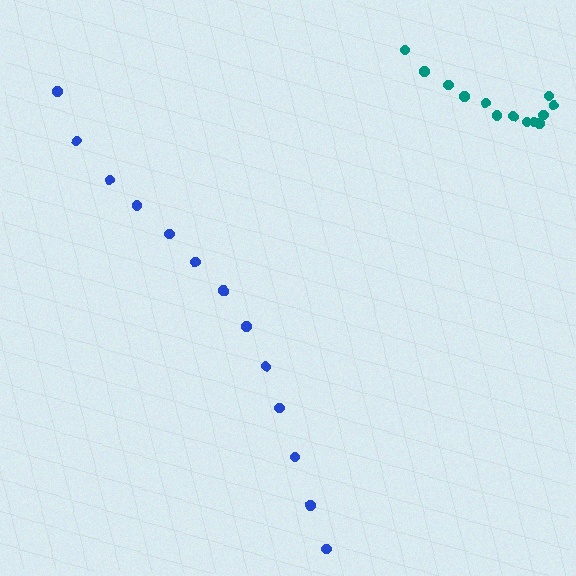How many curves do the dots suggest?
There are 2 distinct paths.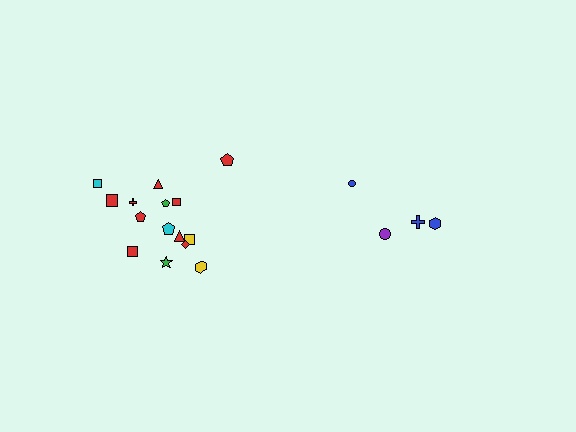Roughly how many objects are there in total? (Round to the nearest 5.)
Roughly 20 objects in total.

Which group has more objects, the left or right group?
The left group.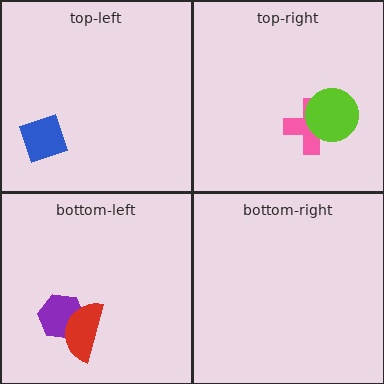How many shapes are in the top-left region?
1.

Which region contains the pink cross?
The top-right region.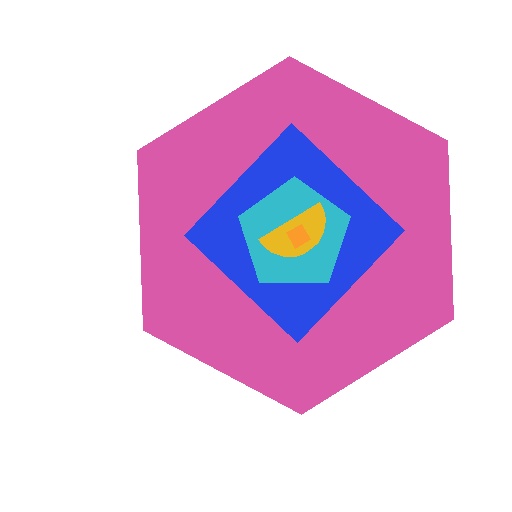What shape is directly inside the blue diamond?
The cyan pentagon.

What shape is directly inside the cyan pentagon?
The yellow semicircle.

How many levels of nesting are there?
5.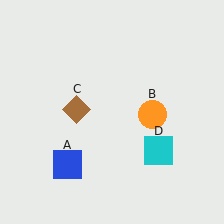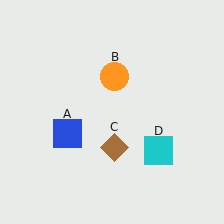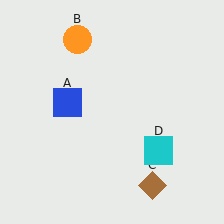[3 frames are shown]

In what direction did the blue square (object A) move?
The blue square (object A) moved up.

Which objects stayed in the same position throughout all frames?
Cyan square (object D) remained stationary.